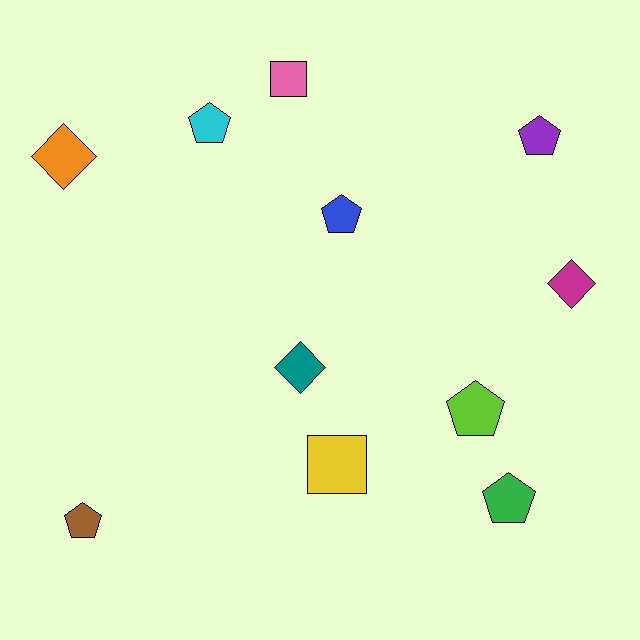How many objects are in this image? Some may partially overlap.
There are 11 objects.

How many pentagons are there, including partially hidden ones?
There are 6 pentagons.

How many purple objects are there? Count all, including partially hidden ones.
There is 1 purple object.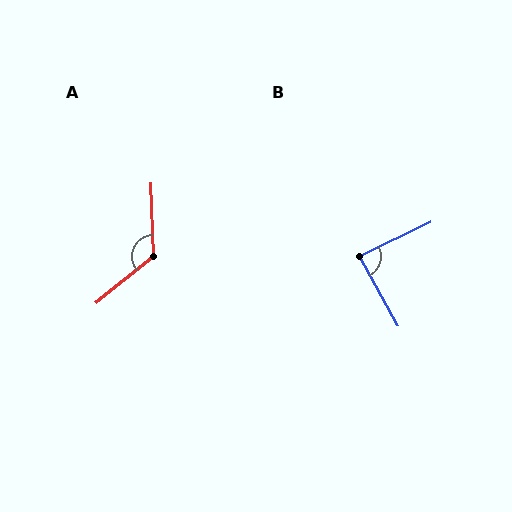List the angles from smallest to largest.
B (86°), A (127°).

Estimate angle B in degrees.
Approximately 86 degrees.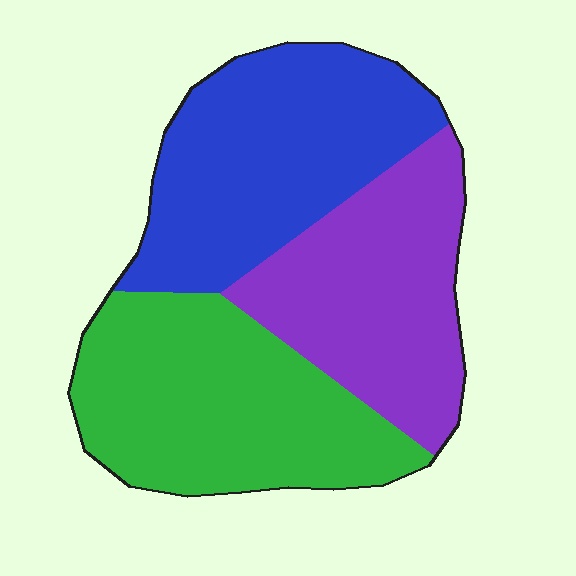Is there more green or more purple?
Green.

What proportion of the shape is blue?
Blue takes up between a third and a half of the shape.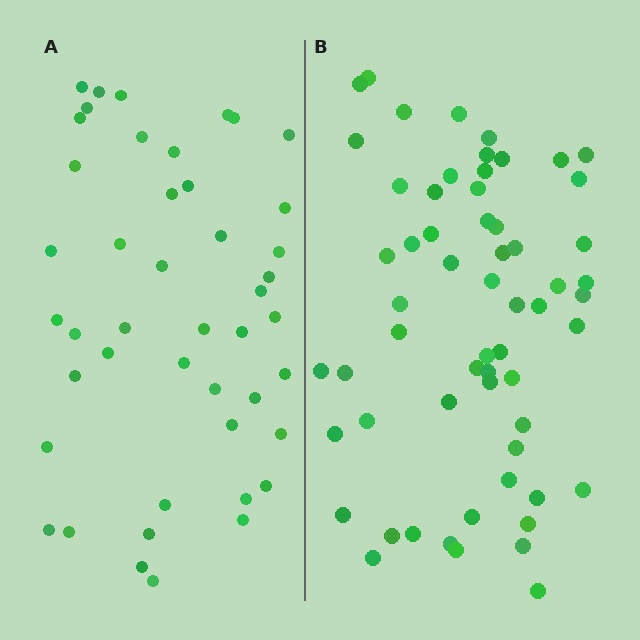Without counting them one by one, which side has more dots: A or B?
Region B (the right region) has more dots.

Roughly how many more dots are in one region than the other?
Region B has approximately 15 more dots than region A.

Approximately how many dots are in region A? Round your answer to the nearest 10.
About 40 dots. (The exact count is 45, which rounds to 40.)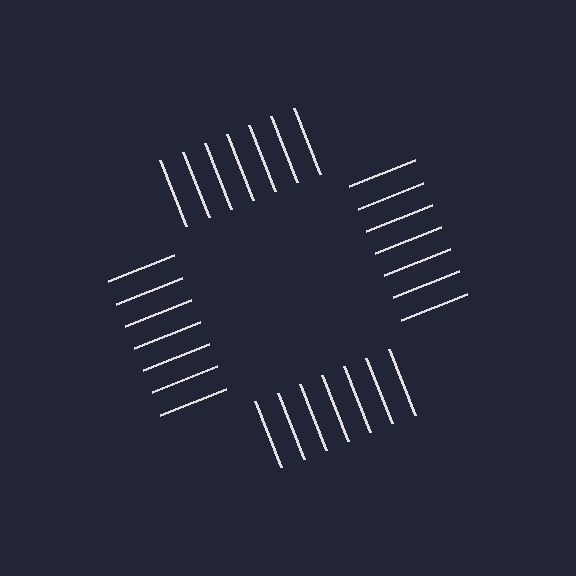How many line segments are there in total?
28 — 7 along each of the 4 edges.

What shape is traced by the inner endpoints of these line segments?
An illusory square — the line segments terminate on its edges but no continuous stroke is drawn.